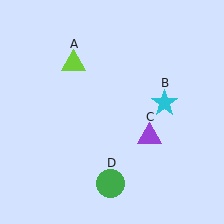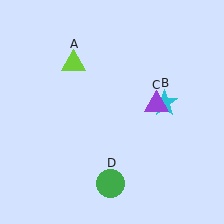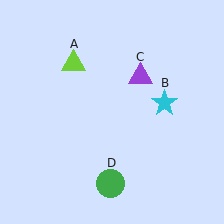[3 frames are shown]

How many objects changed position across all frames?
1 object changed position: purple triangle (object C).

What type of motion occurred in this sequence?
The purple triangle (object C) rotated counterclockwise around the center of the scene.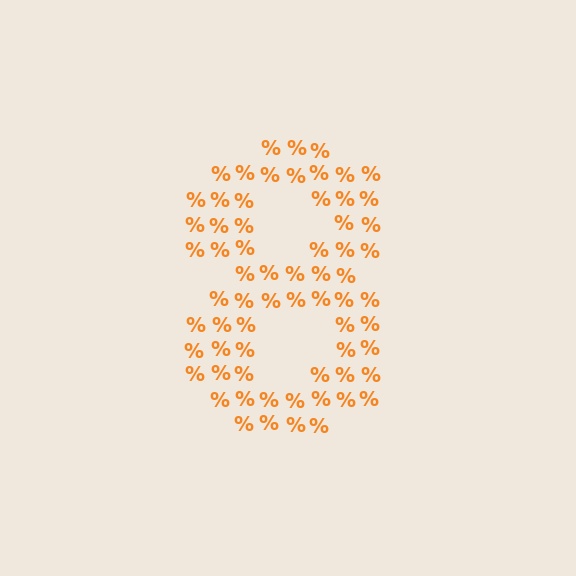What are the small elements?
The small elements are percent signs.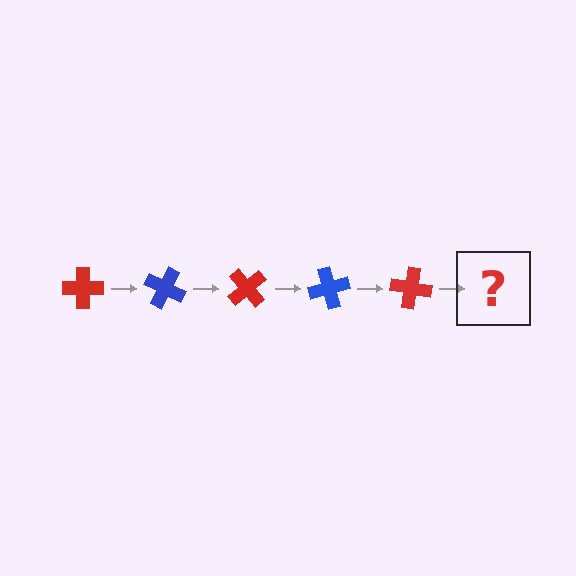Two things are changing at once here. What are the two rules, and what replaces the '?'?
The two rules are that it rotates 25 degrees each step and the color cycles through red and blue. The '?' should be a blue cross, rotated 125 degrees from the start.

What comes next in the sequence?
The next element should be a blue cross, rotated 125 degrees from the start.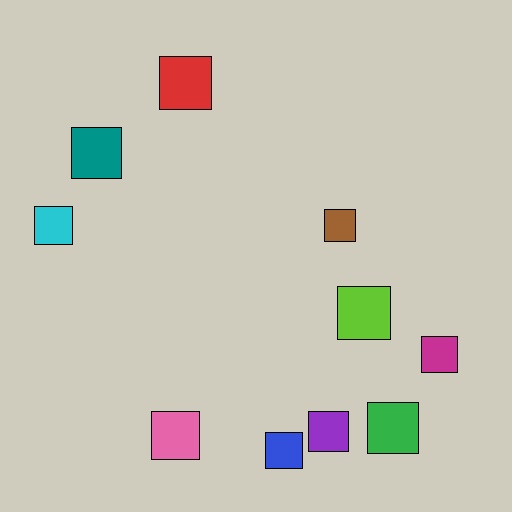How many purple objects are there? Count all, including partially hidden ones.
There is 1 purple object.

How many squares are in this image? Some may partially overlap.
There are 10 squares.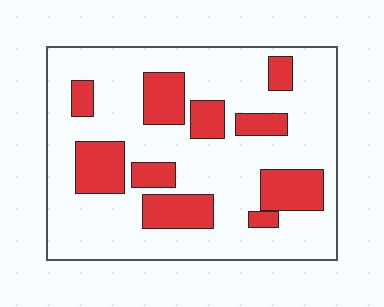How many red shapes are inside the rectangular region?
10.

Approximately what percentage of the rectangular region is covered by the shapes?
Approximately 25%.